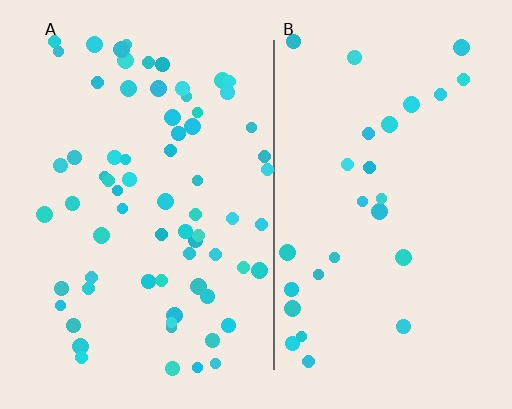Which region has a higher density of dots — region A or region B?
A (the left).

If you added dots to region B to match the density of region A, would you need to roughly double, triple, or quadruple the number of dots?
Approximately triple.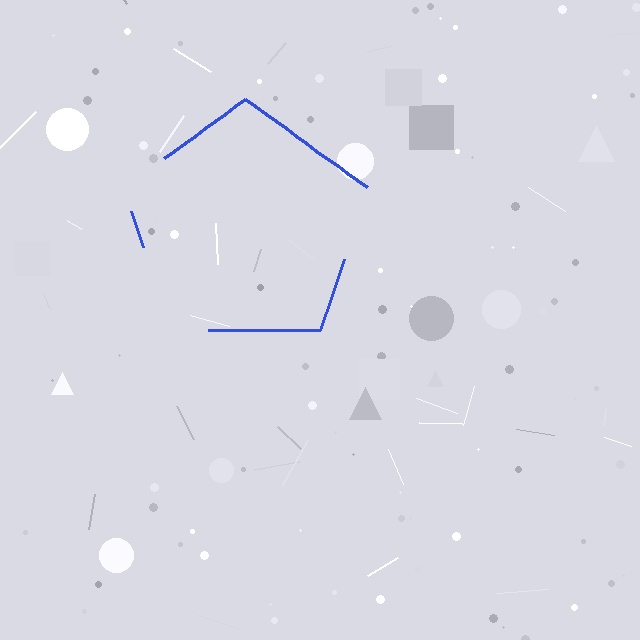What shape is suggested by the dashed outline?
The dashed outline suggests a pentagon.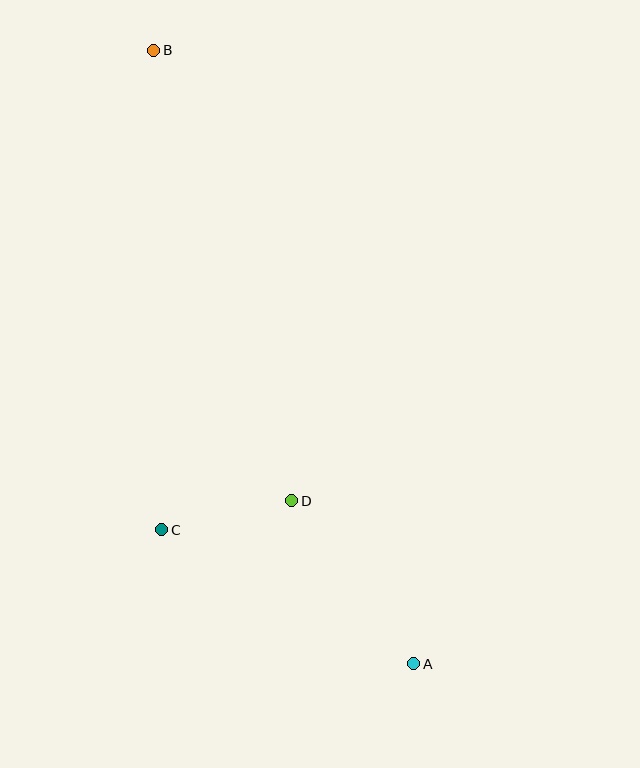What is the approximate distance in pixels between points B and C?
The distance between B and C is approximately 479 pixels.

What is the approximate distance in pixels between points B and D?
The distance between B and D is approximately 471 pixels.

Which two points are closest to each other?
Points C and D are closest to each other.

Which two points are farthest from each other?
Points A and B are farthest from each other.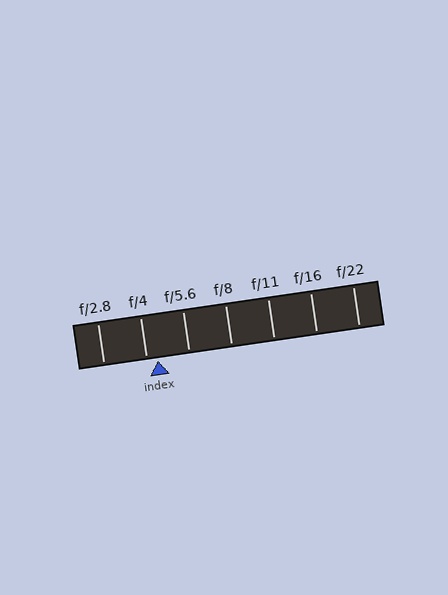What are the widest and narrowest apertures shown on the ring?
The widest aperture shown is f/2.8 and the narrowest is f/22.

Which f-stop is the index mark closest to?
The index mark is closest to f/4.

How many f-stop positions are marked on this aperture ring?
There are 7 f-stop positions marked.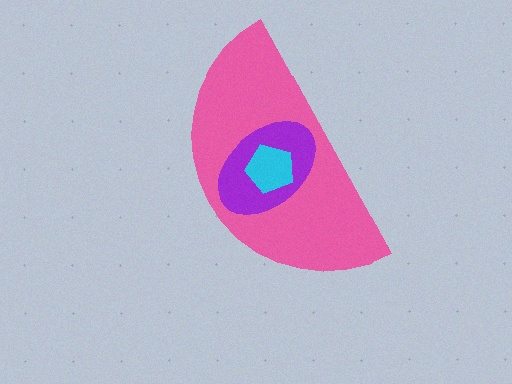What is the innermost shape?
The cyan pentagon.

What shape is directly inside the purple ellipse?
The cyan pentagon.